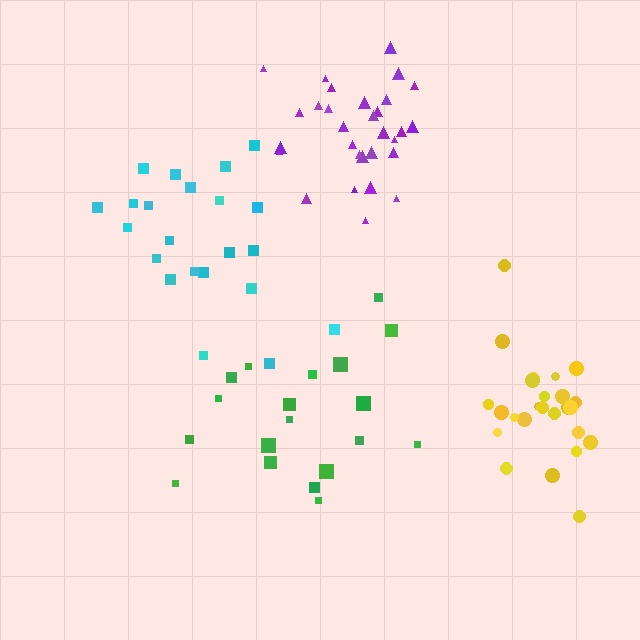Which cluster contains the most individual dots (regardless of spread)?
Purple (31).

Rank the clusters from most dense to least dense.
yellow, purple, cyan, green.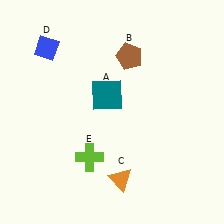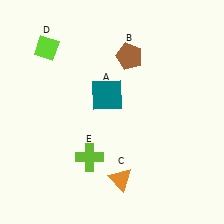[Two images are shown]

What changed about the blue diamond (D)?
In Image 1, D is blue. In Image 2, it changed to lime.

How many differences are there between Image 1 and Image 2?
There is 1 difference between the two images.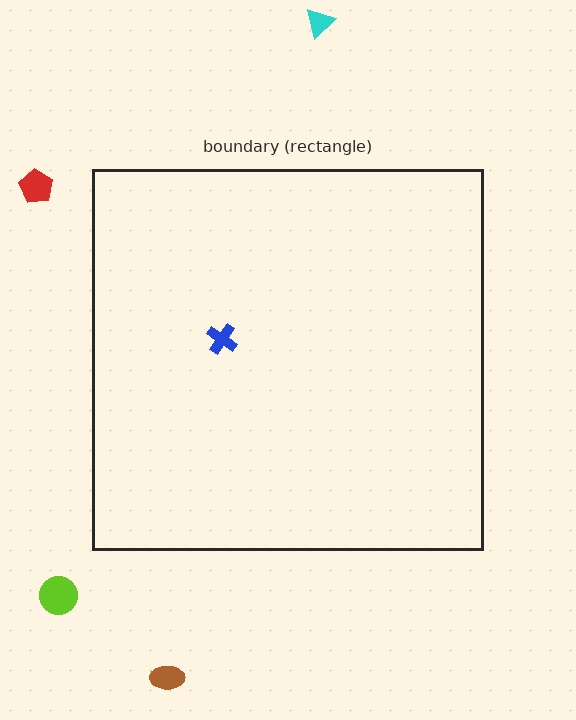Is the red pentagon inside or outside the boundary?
Outside.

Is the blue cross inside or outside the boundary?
Inside.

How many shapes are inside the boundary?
1 inside, 4 outside.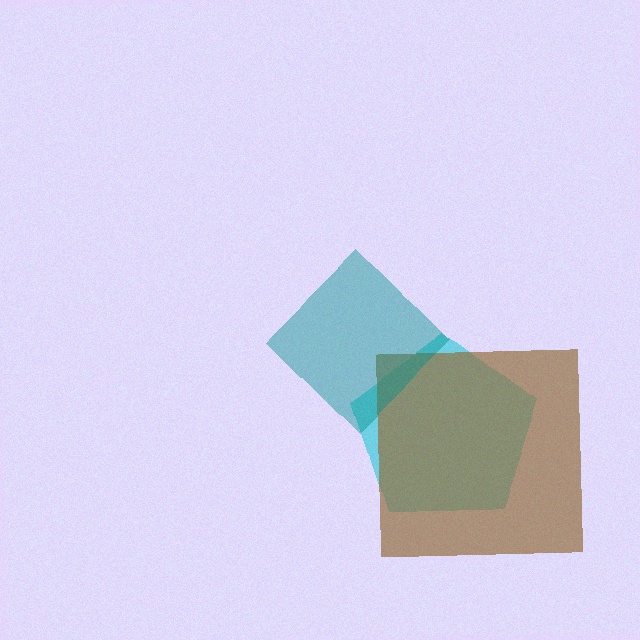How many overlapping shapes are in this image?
There are 3 overlapping shapes in the image.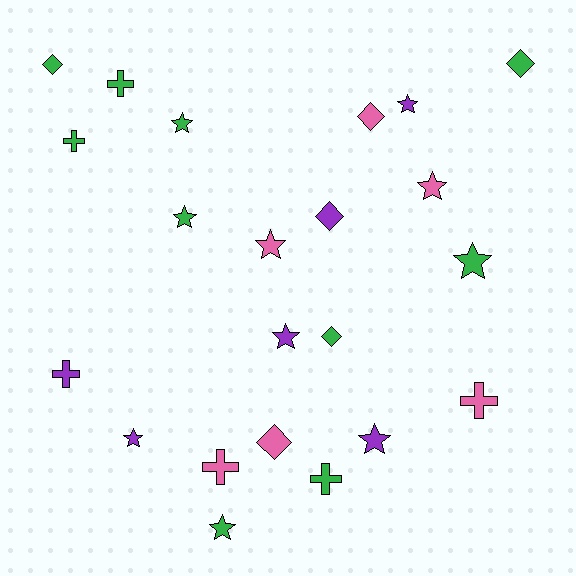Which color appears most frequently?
Green, with 10 objects.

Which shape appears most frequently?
Star, with 10 objects.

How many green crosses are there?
There are 3 green crosses.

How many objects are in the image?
There are 22 objects.